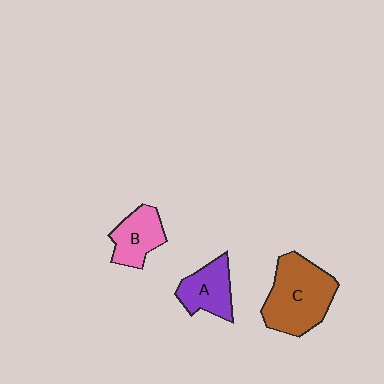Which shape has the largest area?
Shape C (brown).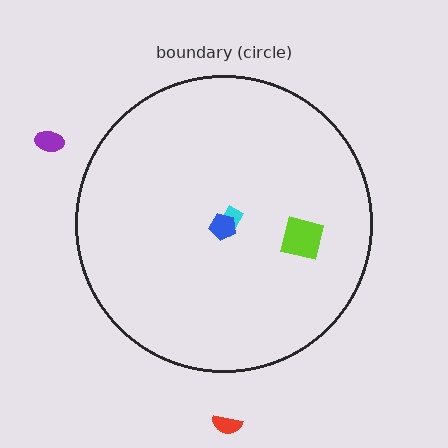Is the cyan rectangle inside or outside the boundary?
Inside.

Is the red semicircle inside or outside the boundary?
Outside.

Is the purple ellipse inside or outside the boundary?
Outside.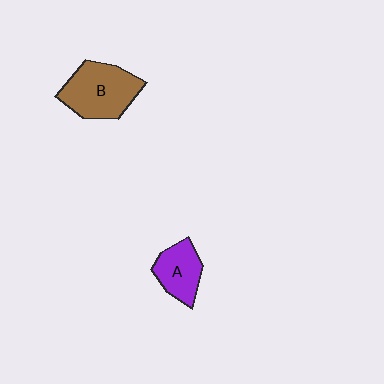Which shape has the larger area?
Shape B (brown).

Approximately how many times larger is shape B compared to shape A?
Approximately 1.6 times.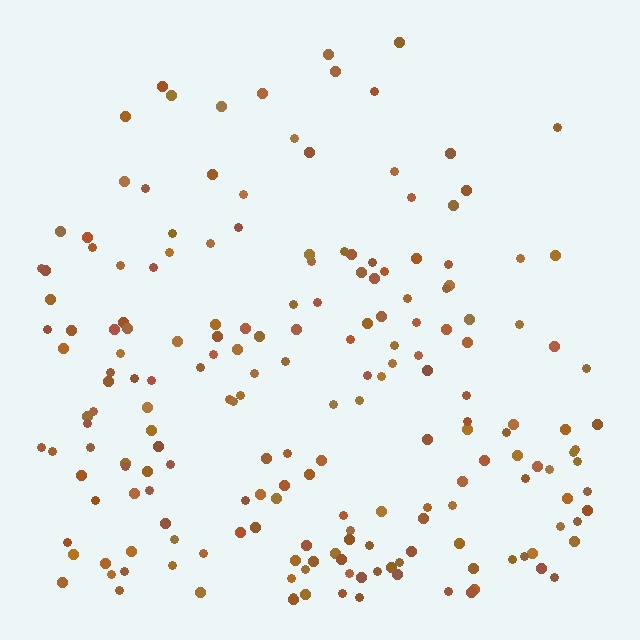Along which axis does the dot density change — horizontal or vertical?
Vertical.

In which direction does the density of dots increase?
From top to bottom, with the bottom side densest.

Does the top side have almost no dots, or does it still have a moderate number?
Still a moderate number, just noticeably fewer than the bottom.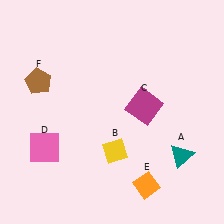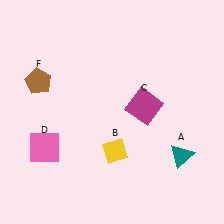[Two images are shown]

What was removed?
The orange diamond (E) was removed in Image 2.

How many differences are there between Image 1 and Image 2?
There is 1 difference between the two images.